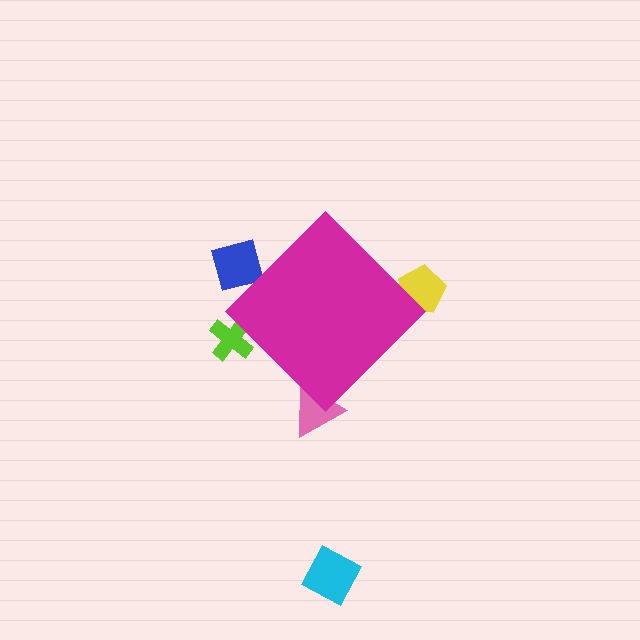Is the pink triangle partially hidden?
Yes, the pink triangle is partially hidden behind the magenta diamond.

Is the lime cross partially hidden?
Yes, the lime cross is partially hidden behind the magenta diamond.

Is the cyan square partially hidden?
No, the cyan square is fully visible.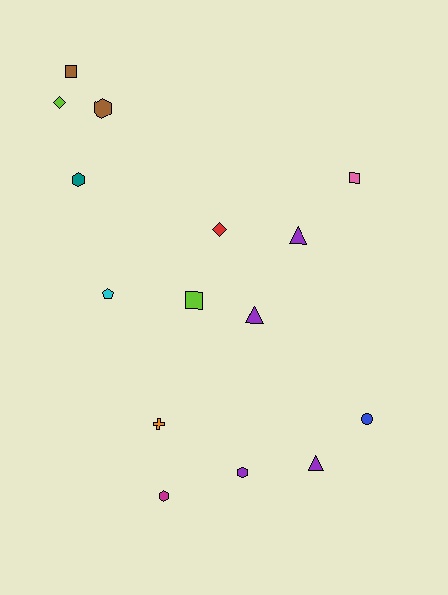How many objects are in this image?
There are 15 objects.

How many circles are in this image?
There is 1 circle.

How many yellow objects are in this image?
There are no yellow objects.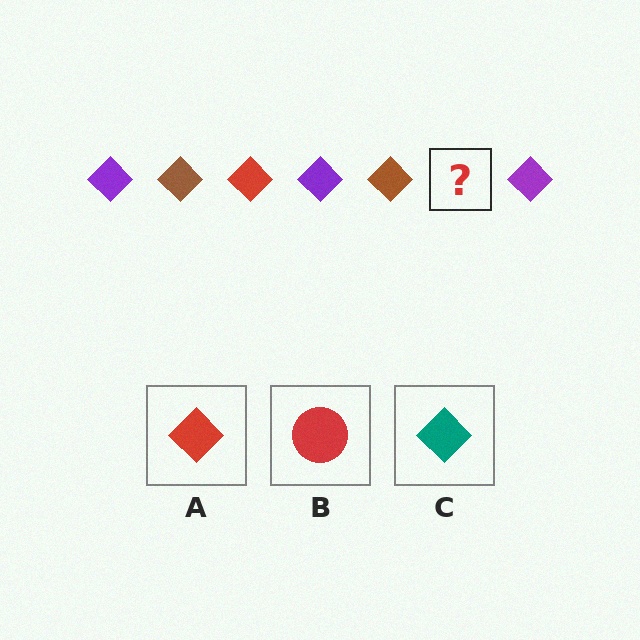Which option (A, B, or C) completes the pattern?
A.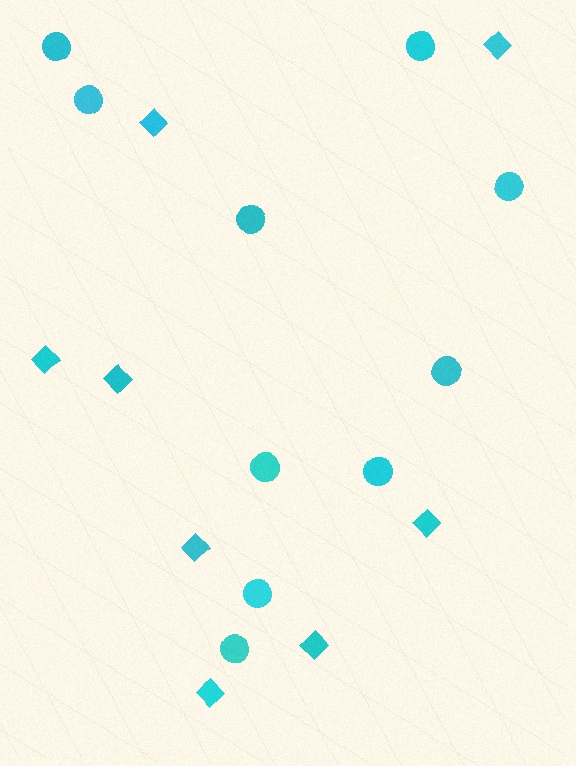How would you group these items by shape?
There are 2 groups: one group of diamonds (8) and one group of circles (10).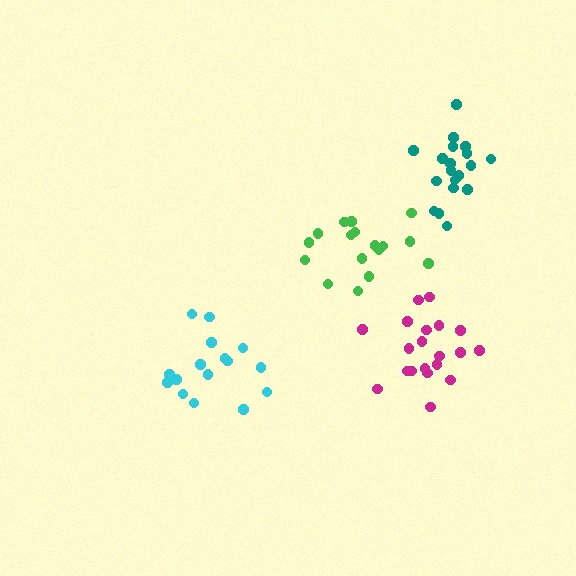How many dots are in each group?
Group 1: 17 dots, Group 2: 16 dots, Group 3: 19 dots, Group 4: 20 dots (72 total).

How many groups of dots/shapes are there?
There are 4 groups.